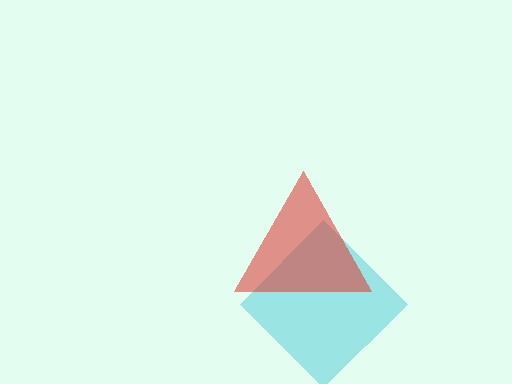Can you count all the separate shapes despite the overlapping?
Yes, there are 2 separate shapes.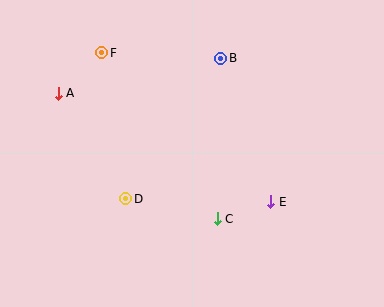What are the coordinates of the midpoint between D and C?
The midpoint between D and C is at (171, 209).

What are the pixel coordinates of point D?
Point D is at (126, 199).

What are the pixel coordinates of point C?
Point C is at (217, 219).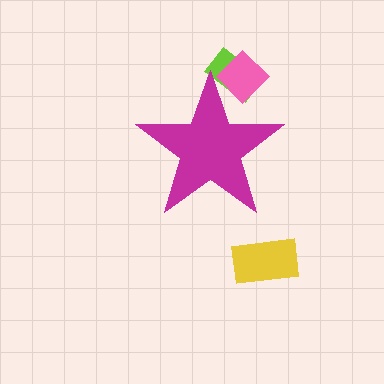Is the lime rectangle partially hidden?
Yes, the lime rectangle is partially hidden behind the magenta star.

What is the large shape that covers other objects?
A magenta star.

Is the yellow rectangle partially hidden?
No, the yellow rectangle is fully visible.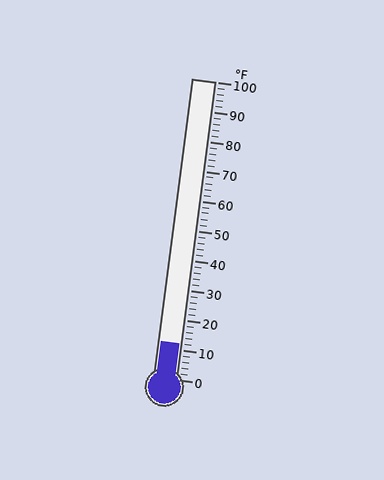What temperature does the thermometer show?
The thermometer shows approximately 12°F.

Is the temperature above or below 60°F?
The temperature is below 60°F.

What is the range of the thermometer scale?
The thermometer scale ranges from 0°F to 100°F.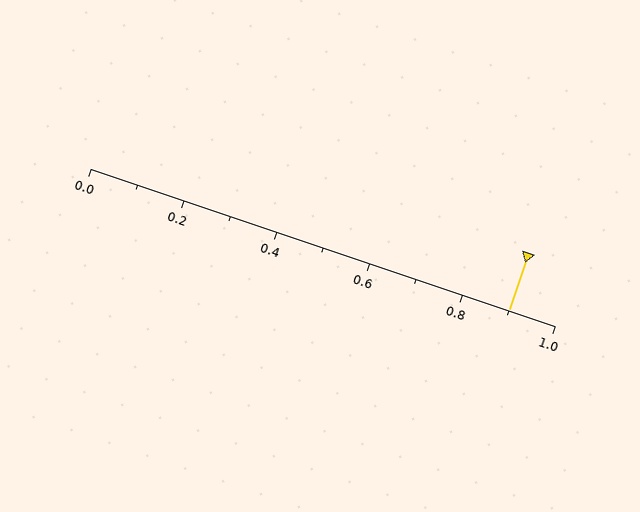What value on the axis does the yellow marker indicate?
The marker indicates approximately 0.9.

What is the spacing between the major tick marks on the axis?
The major ticks are spaced 0.2 apart.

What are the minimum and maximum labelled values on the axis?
The axis runs from 0.0 to 1.0.